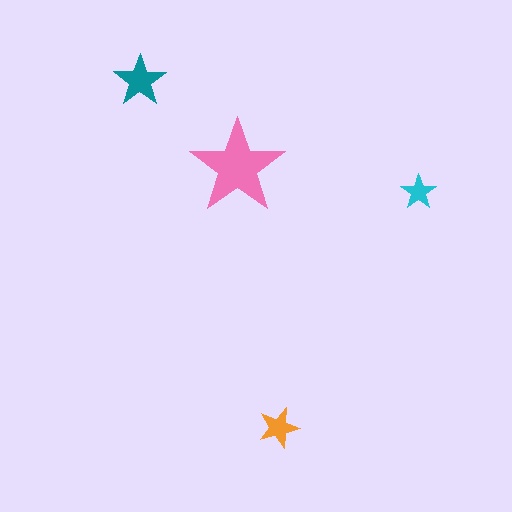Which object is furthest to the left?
The teal star is leftmost.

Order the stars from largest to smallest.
the pink one, the teal one, the orange one, the cyan one.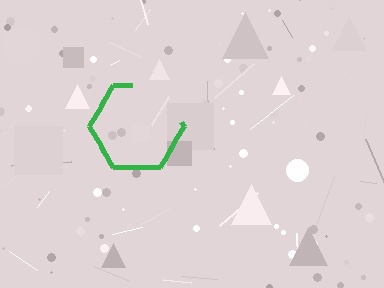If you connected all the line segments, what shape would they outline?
They would outline a hexagon.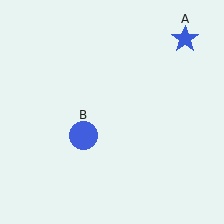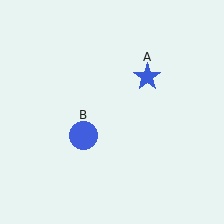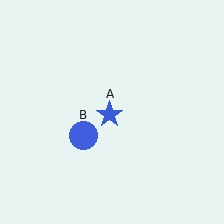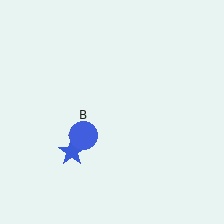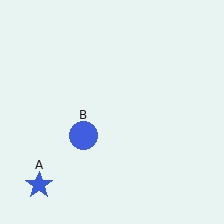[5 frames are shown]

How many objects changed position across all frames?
1 object changed position: blue star (object A).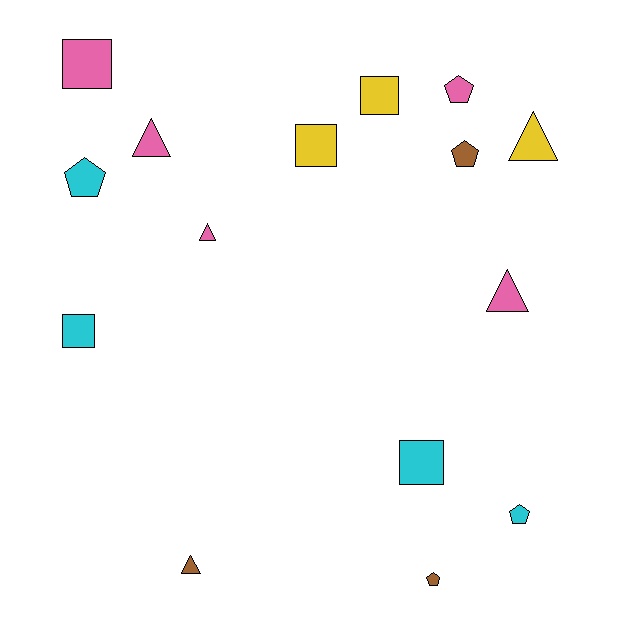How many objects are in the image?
There are 15 objects.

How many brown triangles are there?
There is 1 brown triangle.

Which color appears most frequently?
Pink, with 5 objects.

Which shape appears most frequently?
Pentagon, with 5 objects.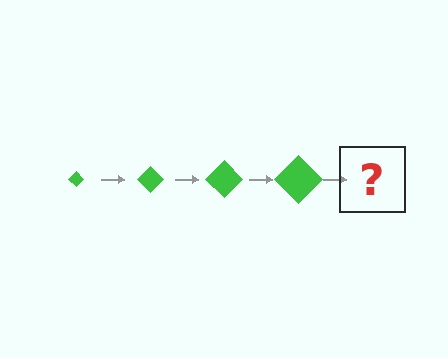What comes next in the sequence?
The next element should be a green diamond, larger than the previous one.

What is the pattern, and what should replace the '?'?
The pattern is that the diamond gets progressively larger each step. The '?' should be a green diamond, larger than the previous one.